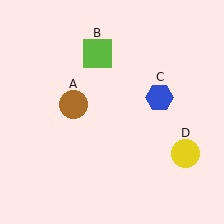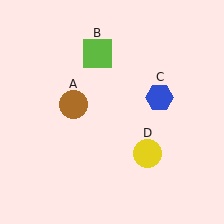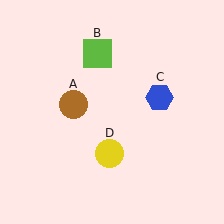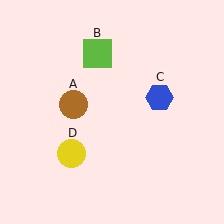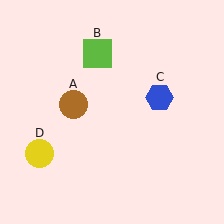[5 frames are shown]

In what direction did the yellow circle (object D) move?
The yellow circle (object D) moved left.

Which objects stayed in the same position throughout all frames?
Brown circle (object A) and lime square (object B) and blue hexagon (object C) remained stationary.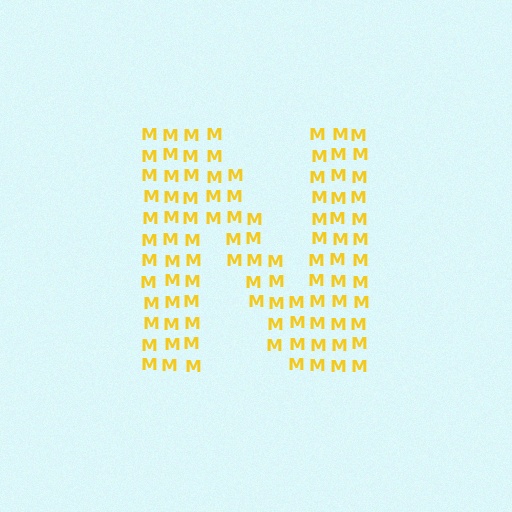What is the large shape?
The large shape is the letter N.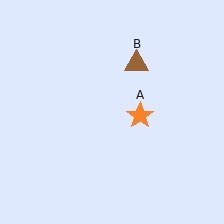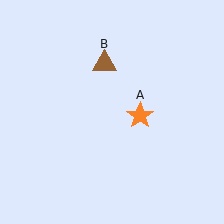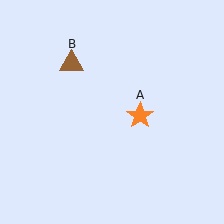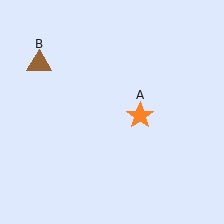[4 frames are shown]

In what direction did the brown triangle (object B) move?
The brown triangle (object B) moved left.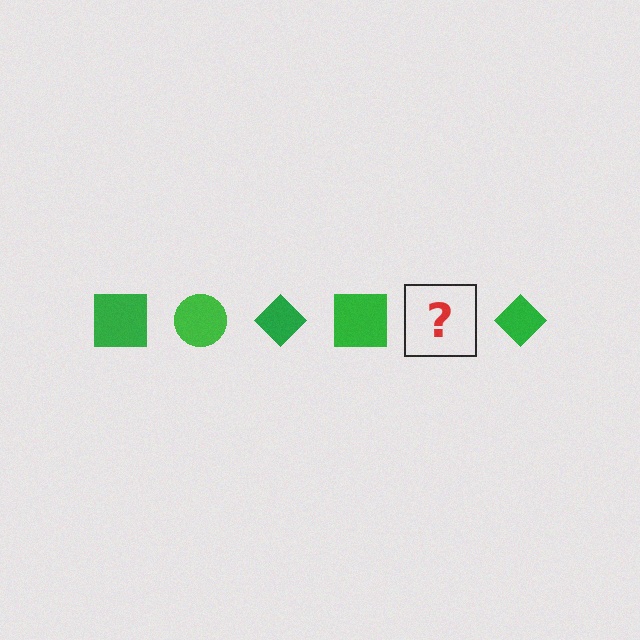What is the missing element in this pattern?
The missing element is a green circle.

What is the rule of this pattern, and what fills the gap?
The rule is that the pattern cycles through square, circle, diamond shapes in green. The gap should be filled with a green circle.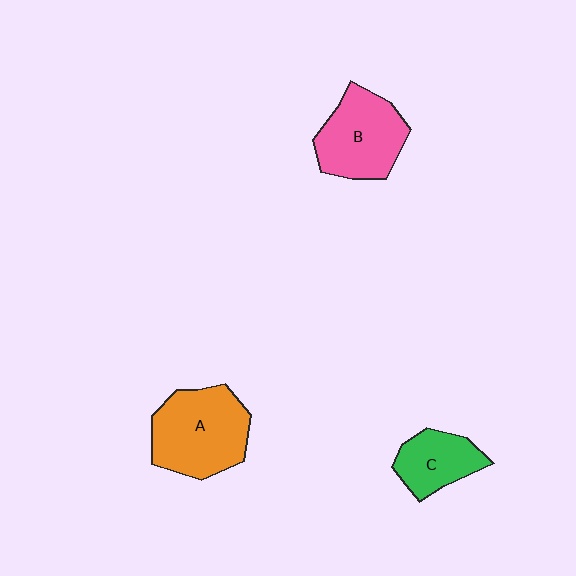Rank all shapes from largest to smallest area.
From largest to smallest: A (orange), B (pink), C (green).